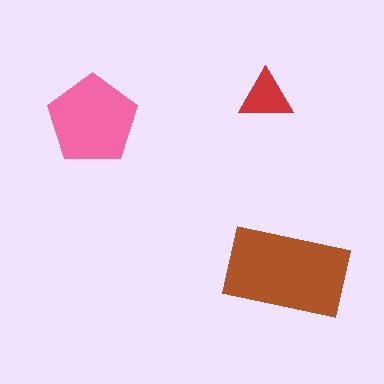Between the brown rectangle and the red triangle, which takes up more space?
The brown rectangle.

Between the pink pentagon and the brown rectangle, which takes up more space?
The brown rectangle.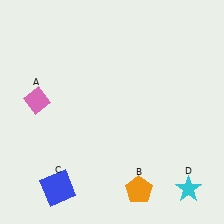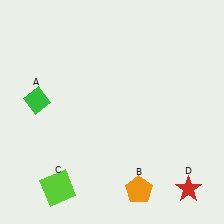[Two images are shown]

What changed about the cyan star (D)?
In Image 1, D is cyan. In Image 2, it changed to red.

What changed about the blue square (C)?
In Image 1, C is blue. In Image 2, it changed to lime.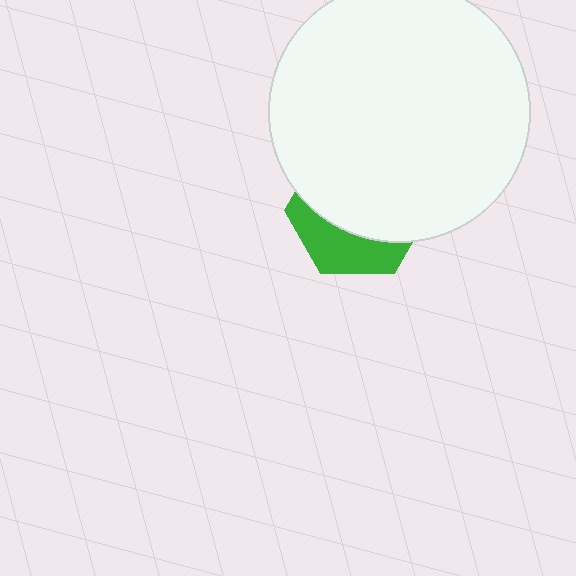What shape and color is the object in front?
The object in front is a white circle.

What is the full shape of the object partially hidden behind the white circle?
The partially hidden object is a green hexagon.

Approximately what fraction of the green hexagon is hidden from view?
Roughly 67% of the green hexagon is hidden behind the white circle.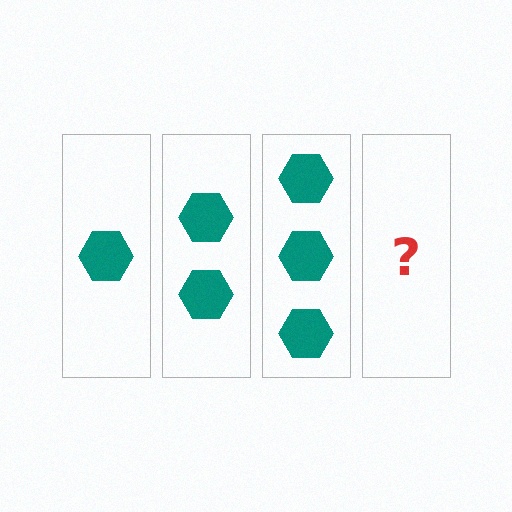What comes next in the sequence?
The next element should be 4 hexagons.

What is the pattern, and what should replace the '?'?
The pattern is that each step adds one more hexagon. The '?' should be 4 hexagons.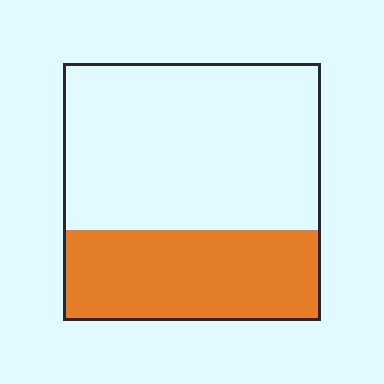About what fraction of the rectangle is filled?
About one third (1/3).